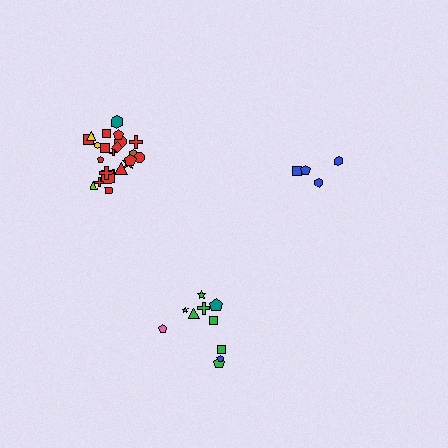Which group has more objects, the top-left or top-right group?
The top-left group.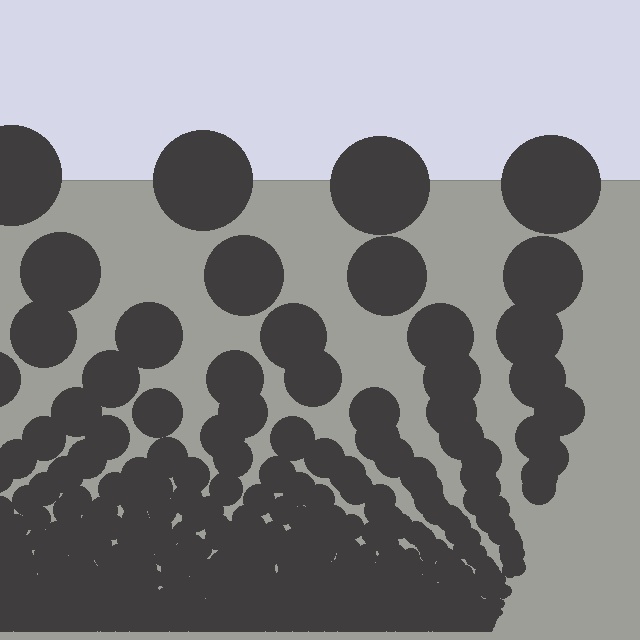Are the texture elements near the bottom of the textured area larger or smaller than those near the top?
Smaller. The gradient is inverted — elements near the bottom are smaller and denser.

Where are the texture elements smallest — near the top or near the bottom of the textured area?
Near the bottom.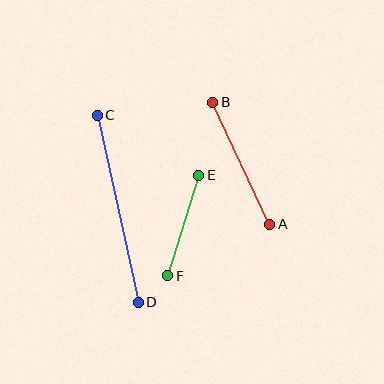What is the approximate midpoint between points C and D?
The midpoint is at approximately (118, 209) pixels.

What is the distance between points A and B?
The distance is approximately 134 pixels.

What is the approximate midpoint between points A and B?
The midpoint is at approximately (241, 163) pixels.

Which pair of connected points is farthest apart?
Points C and D are farthest apart.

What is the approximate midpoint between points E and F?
The midpoint is at approximately (183, 225) pixels.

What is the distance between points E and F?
The distance is approximately 105 pixels.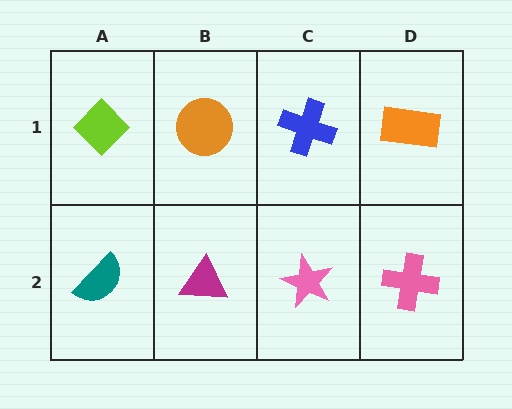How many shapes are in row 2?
4 shapes.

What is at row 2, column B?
A magenta triangle.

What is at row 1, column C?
A blue cross.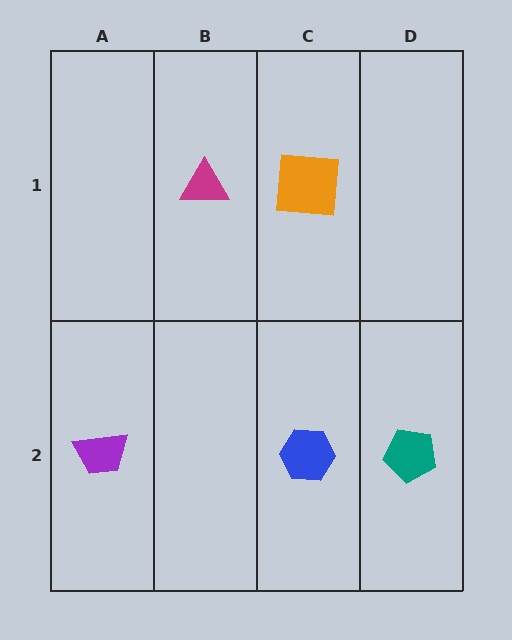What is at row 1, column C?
An orange square.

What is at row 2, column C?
A blue hexagon.